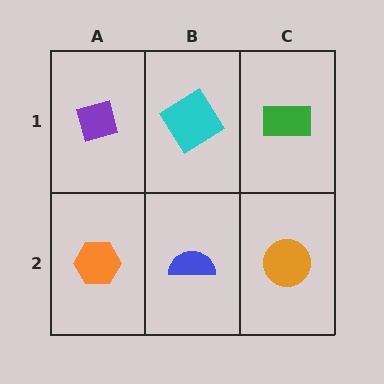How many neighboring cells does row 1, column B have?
3.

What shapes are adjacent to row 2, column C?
A green rectangle (row 1, column C), a blue semicircle (row 2, column B).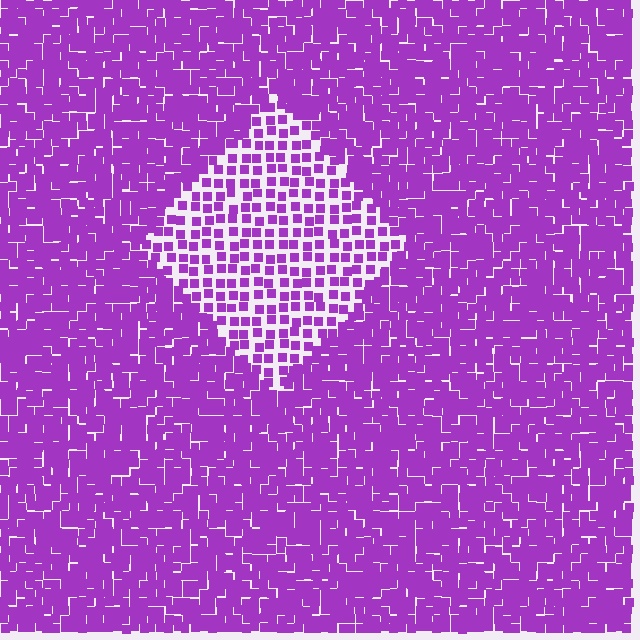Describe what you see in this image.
The image contains small purple elements arranged at two different densities. A diamond-shaped region is visible where the elements are less densely packed than the surrounding area.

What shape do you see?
I see a diamond.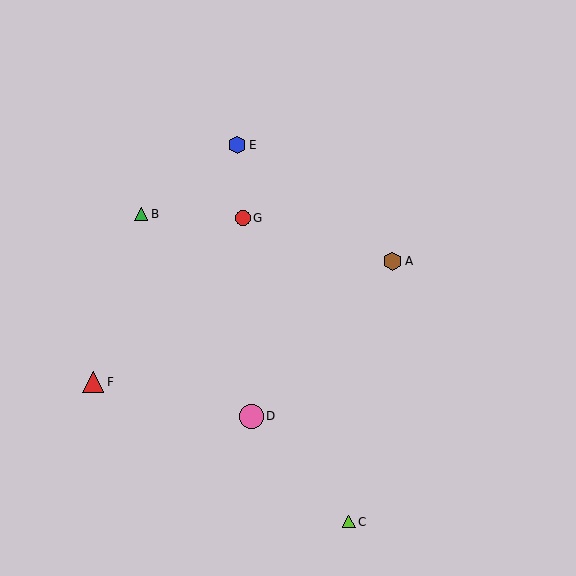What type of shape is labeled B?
Shape B is a green triangle.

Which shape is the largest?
The pink circle (labeled D) is the largest.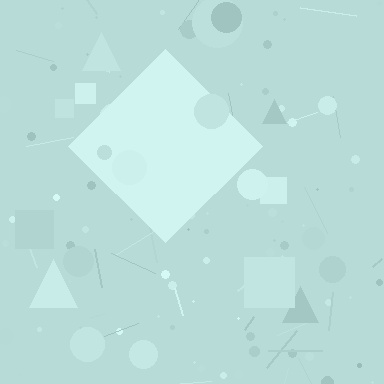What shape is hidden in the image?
A diamond is hidden in the image.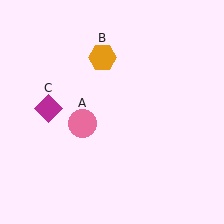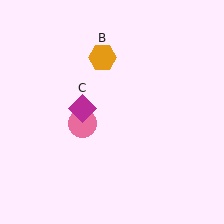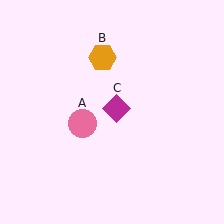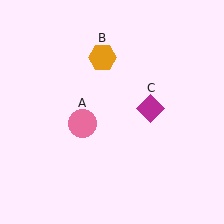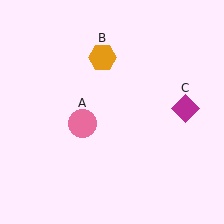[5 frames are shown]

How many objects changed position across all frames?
1 object changed position: magenta diamond (object C).